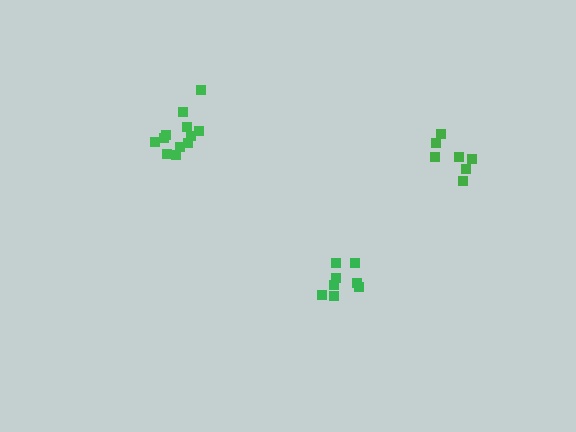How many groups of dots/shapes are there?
There are 3 groups.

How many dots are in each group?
Group 1: 12 dots, Group 2: 8 dots, Group 3: 7 dots (27 total).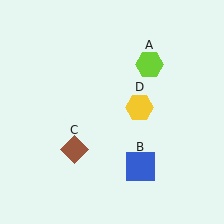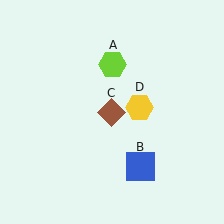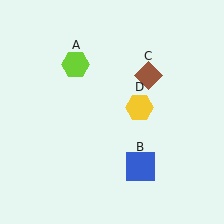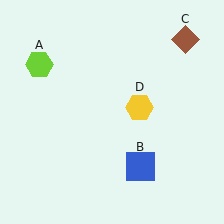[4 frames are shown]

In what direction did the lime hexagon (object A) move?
The lime hexagon (object A) moved left.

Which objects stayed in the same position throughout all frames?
Blue square (object B) and yellow hexagon (object D) remained stationary.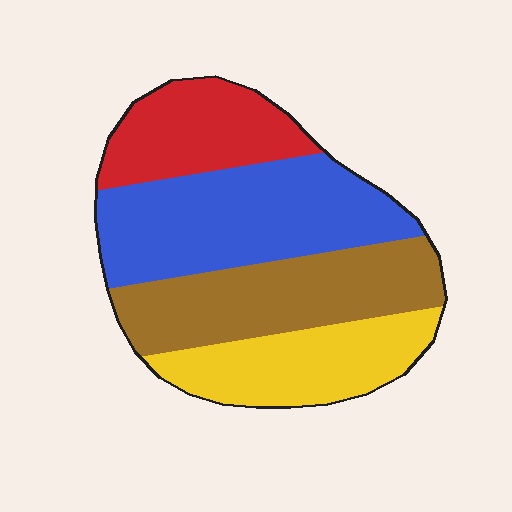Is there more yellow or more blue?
Blue.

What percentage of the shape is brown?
Brown covers 27% of the shape.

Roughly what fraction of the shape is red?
Red takes up about one fifth (1/5) of the shape.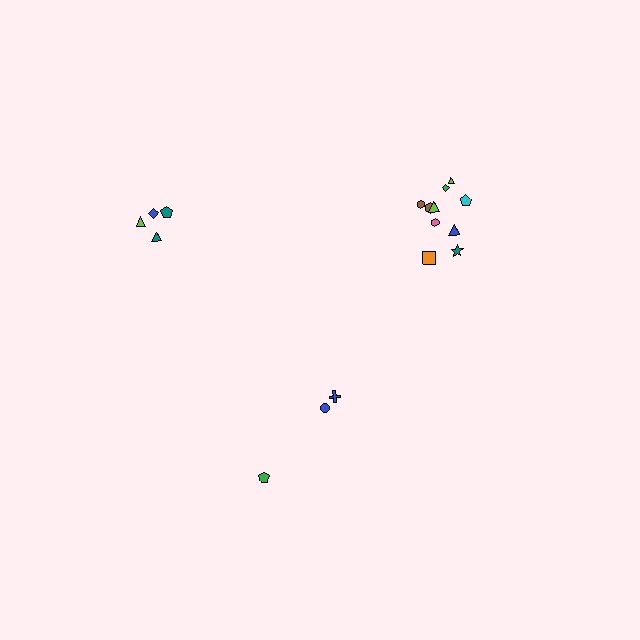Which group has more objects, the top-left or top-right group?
The top-right group.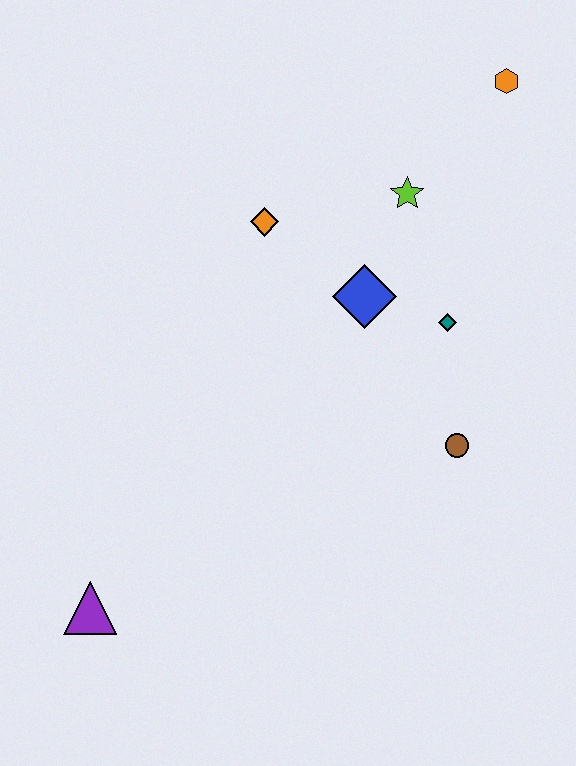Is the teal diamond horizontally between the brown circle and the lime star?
Yes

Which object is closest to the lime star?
The blue diamond is closest to the lime star.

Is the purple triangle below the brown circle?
Yes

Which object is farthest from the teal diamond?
The purple triangle is farthest from the teal diamond.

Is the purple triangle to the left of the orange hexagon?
Yes